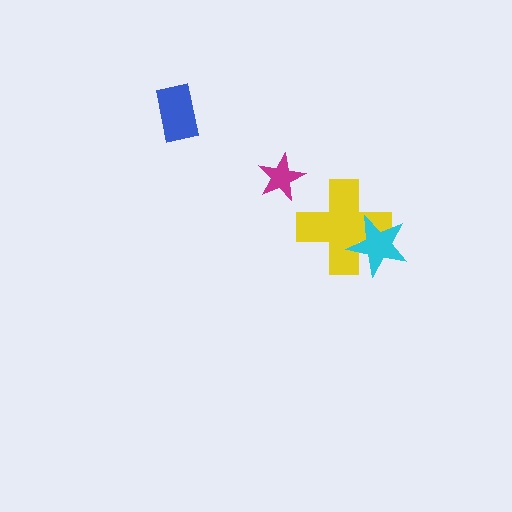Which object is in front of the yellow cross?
The cyan star is in front of the yellow cross.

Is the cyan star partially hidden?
No, no other shape covers it.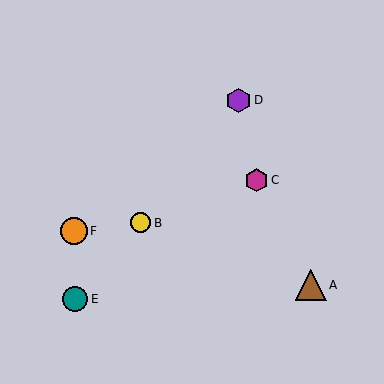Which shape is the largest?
The brown triangle (labeled A) is the largest.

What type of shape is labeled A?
Shape A is a brown triangle.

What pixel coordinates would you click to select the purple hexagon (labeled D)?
Click at (239, 100) to select the purple hexagon D.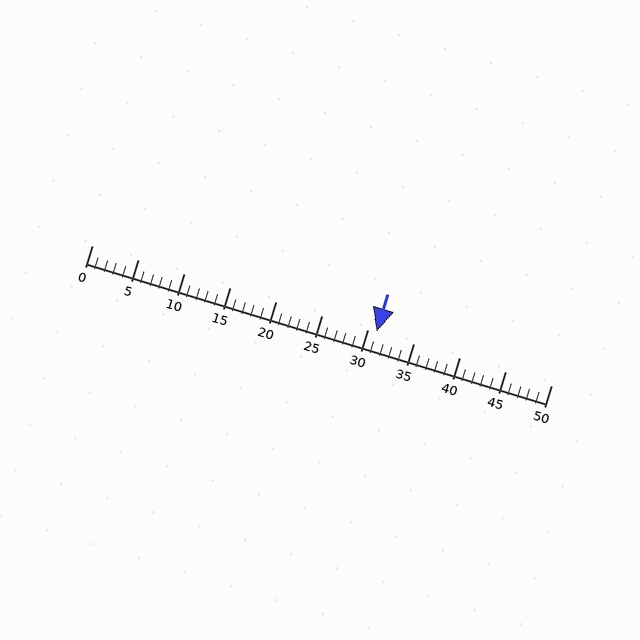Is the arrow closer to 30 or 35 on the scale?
The arrow is closer to 30.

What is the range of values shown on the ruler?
The ruler shows values from 0 to 50.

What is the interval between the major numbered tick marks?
The major tick marks are spaced 5 units apart.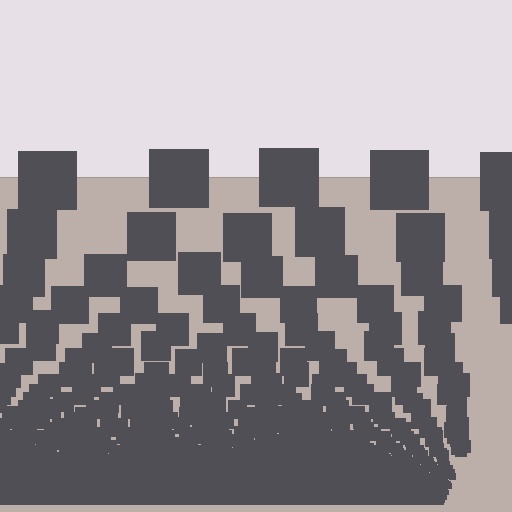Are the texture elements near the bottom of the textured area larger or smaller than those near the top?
Smaller. The gradient is inverted — elements near the bottom are smaller and denser.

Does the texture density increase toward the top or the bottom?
Density increases toward the bottom.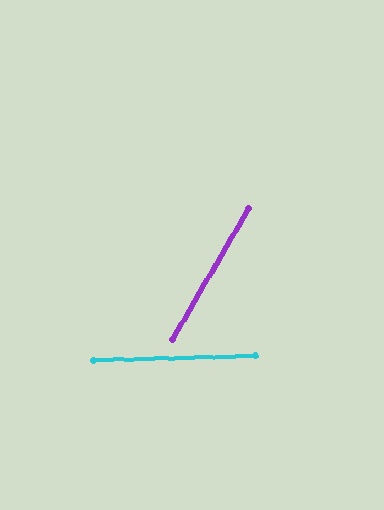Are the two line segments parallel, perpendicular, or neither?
Neither parallel nor perpendicular — they differ by about 59°.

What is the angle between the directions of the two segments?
Approximately 59 degrees.